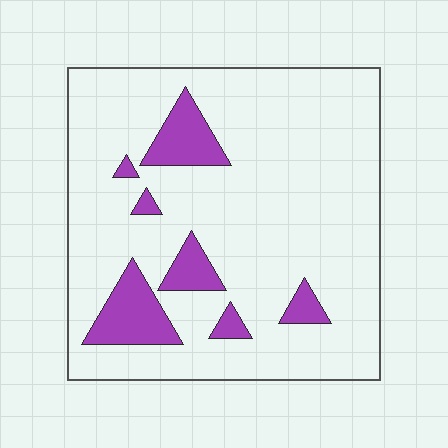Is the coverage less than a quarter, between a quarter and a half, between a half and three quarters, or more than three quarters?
Less than a quarter.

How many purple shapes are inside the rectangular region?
7.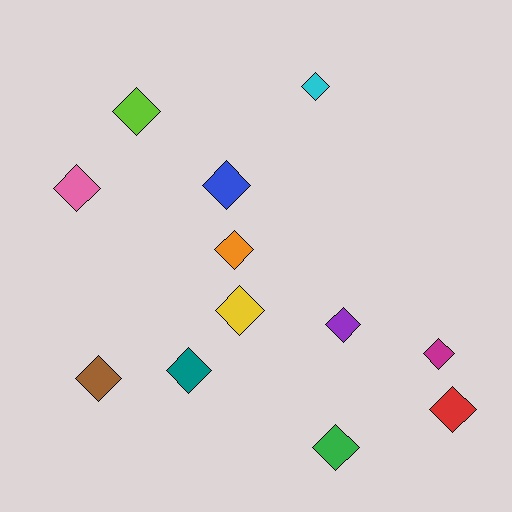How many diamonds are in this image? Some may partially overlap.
There are 12 diamonds.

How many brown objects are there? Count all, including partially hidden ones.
There is 1 brown object.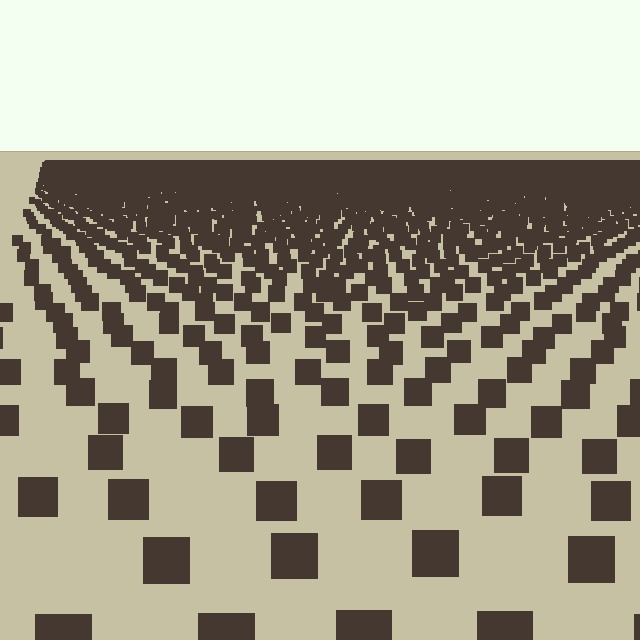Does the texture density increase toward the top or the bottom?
Density increases toward the top.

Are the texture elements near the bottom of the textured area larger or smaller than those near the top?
Larger. Near the bottom, elements are closer to the viewer and appear at a bigger on-screen size.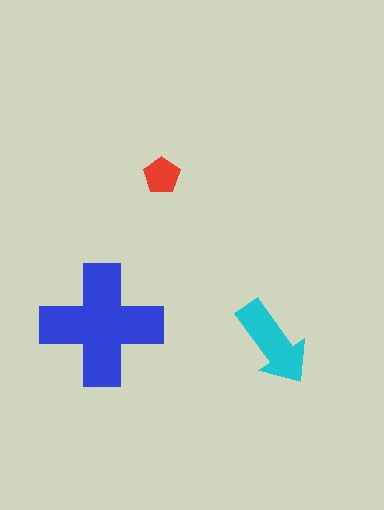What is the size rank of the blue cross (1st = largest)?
1st.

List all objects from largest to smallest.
The blue cross, the cyan arrow, the red pentagon.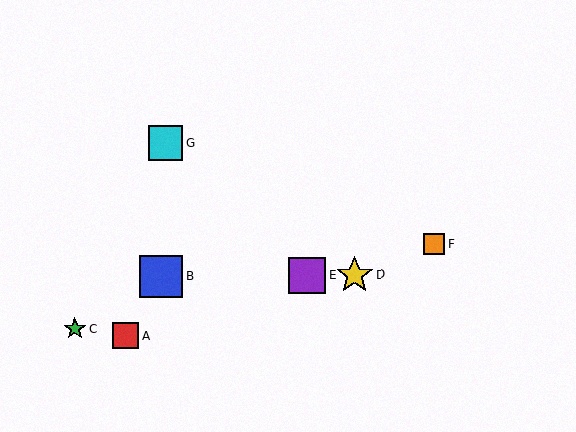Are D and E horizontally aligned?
Yes, both are at y≈275.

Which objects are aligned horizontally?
Objects B, D, E are aligned horizontally.